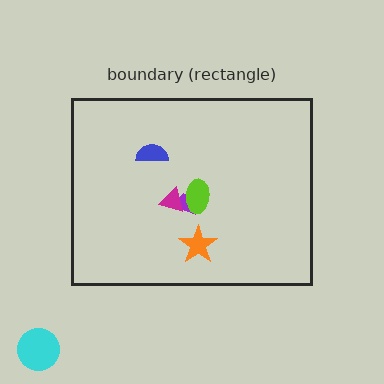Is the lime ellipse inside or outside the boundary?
Inside.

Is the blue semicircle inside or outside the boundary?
Inside.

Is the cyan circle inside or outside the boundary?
Outside.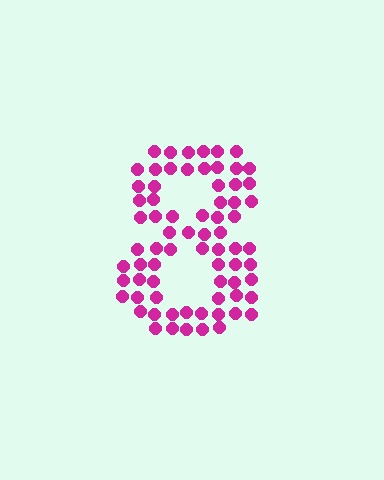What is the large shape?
The large shape is the digit 8.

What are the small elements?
The small elements are circles.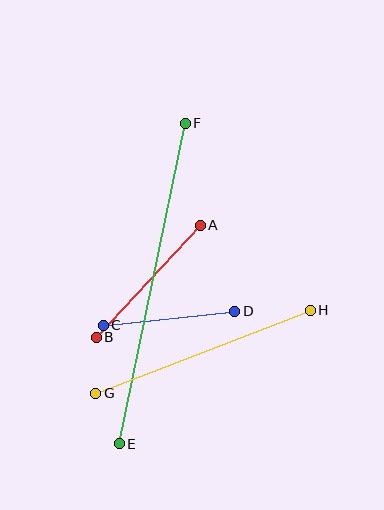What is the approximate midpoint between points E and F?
The midpoint is at approximately (152, 284) pixels.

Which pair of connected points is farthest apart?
Points E and F are farthest apart.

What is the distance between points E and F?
The distance is approximately 327 pixels.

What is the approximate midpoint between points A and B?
The midpoint is at approximately (148, 281) pixels.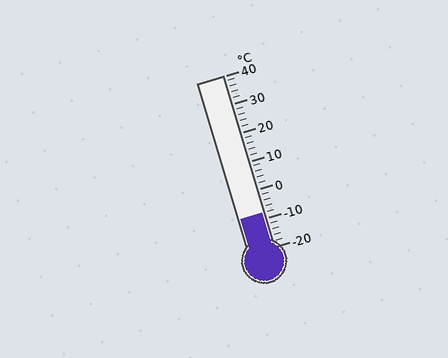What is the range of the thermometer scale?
The thermometer scale ranges from -20°C to 40°C.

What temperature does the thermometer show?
The thermometer shows approximately -8°C.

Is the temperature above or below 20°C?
The temperature is below 20°C.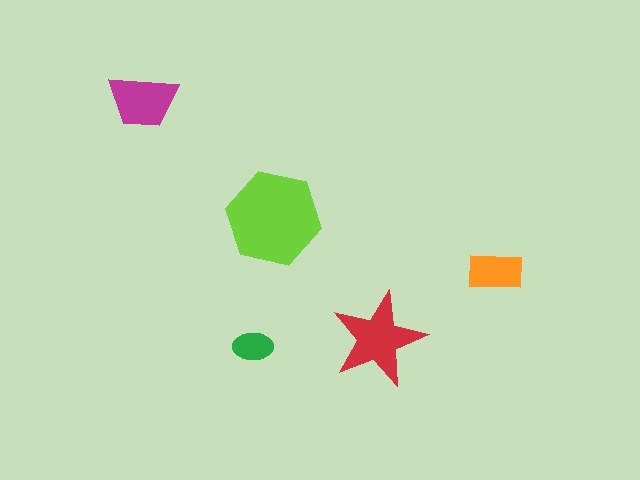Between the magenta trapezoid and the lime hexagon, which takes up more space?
The lime hexagon.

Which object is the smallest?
The green ellipse.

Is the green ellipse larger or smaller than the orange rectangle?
Smaller.